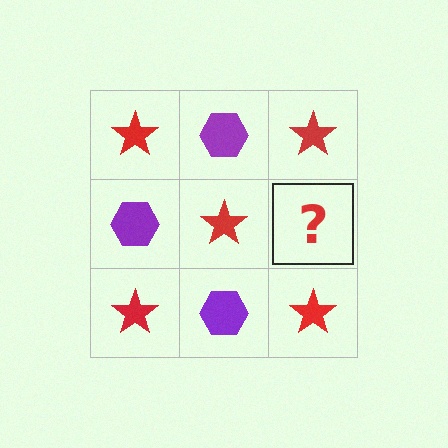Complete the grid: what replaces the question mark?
The question mark should be replaced with a purple hexagon.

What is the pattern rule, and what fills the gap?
The rule is that it alternates red star and purple hexagon in a checkerboard pattern. The gap should be filled with a purple hexagon.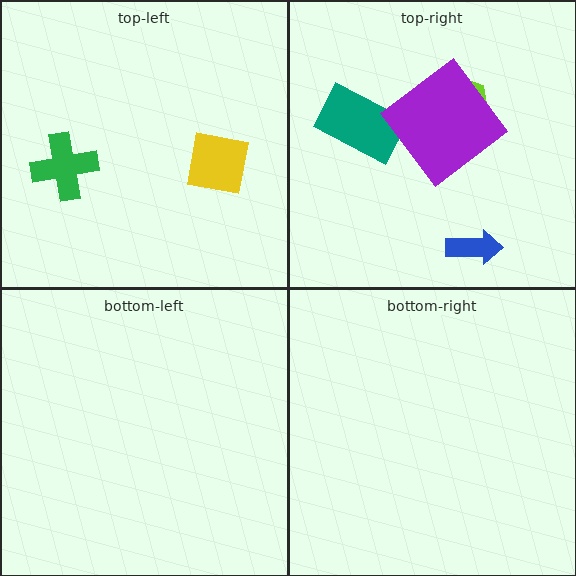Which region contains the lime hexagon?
The top-right region.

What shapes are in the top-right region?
The blue arrow, the lime hexagon, the teal rectangle, the purple diamond.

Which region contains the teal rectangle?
The top-right region.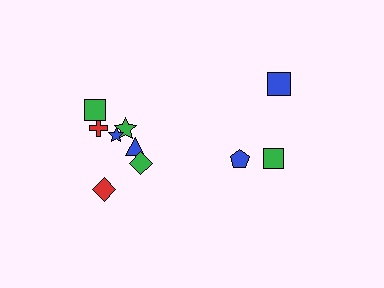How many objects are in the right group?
There are 3 objects.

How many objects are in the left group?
There are 7 objects.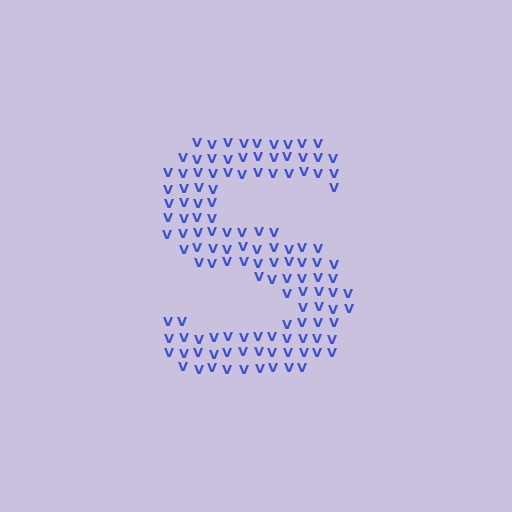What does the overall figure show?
The overall figure shows the letter S.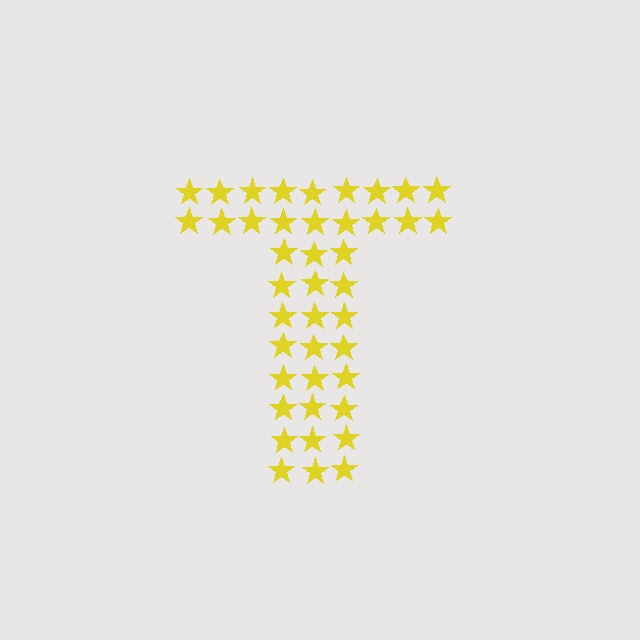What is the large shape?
The large shape is the letter T.